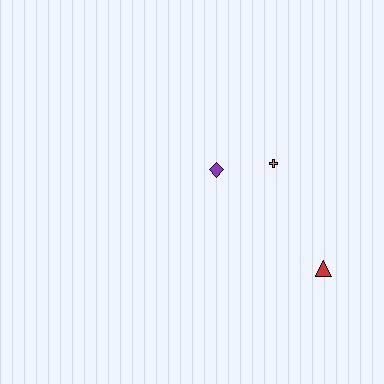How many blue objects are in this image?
There are no blue objects.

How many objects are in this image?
There are 3 objects.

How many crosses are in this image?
There is 1 cross.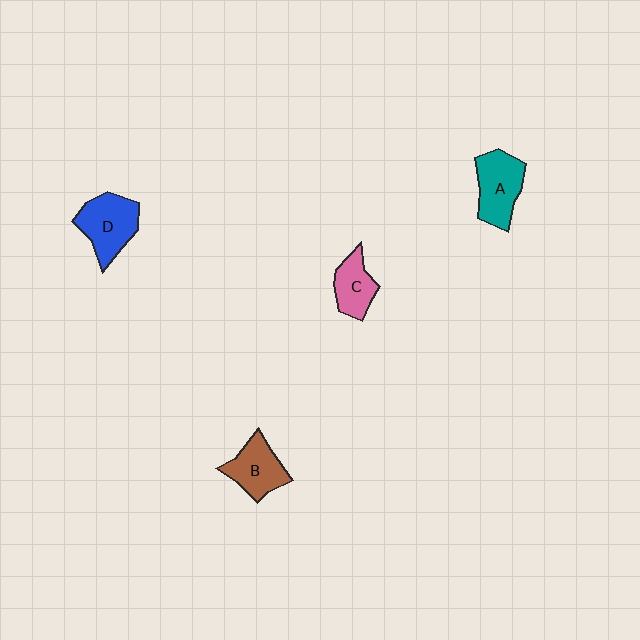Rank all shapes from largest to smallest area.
From largest to smallest: D (blue), A (teal), B (brown), C (pink).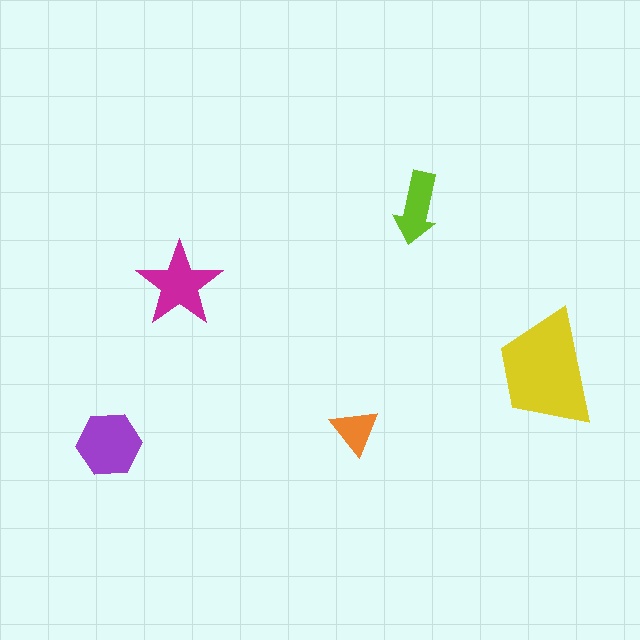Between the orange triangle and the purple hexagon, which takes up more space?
The purple hexagon.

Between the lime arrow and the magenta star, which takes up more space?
The magenta star.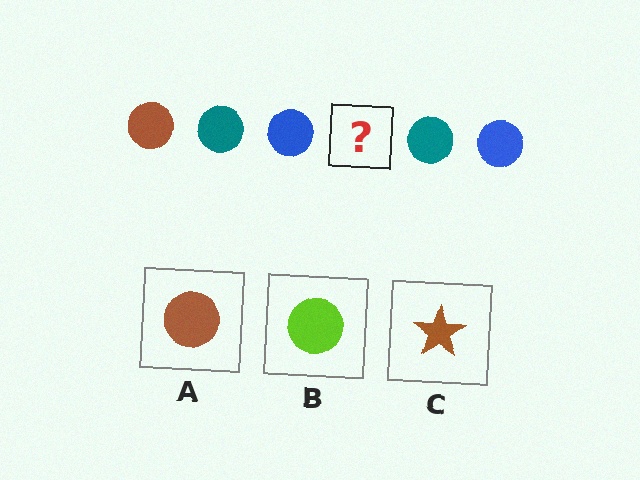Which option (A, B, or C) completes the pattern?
A.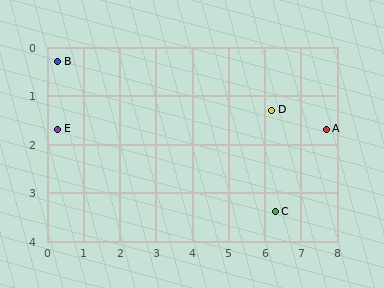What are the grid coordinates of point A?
Point A is at approximately (7.7, 1.7).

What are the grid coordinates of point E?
Point E is at approximately (0.3, 1.7).